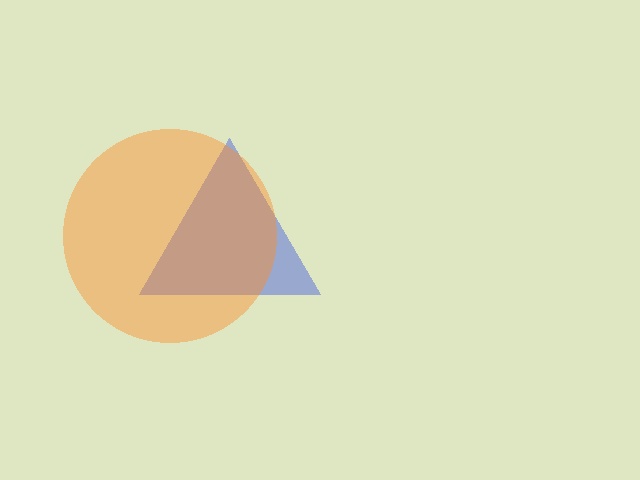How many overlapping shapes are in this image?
There are 2 overlapping shapes in the image.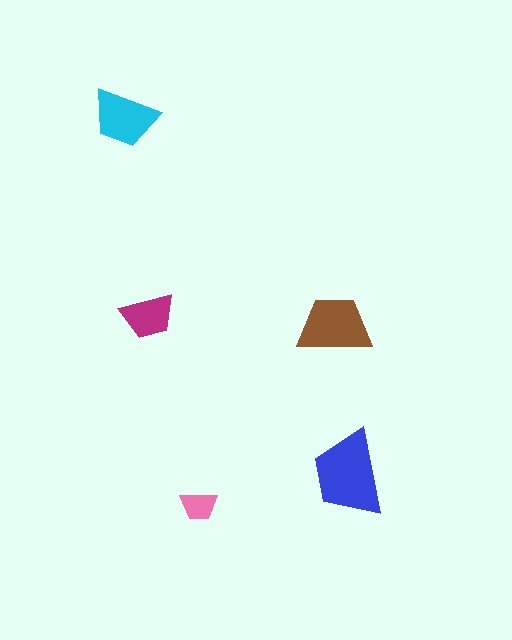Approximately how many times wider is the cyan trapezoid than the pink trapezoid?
About 2 times wider.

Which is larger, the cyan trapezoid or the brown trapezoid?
The brown one.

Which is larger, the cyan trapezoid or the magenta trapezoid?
The cyan one.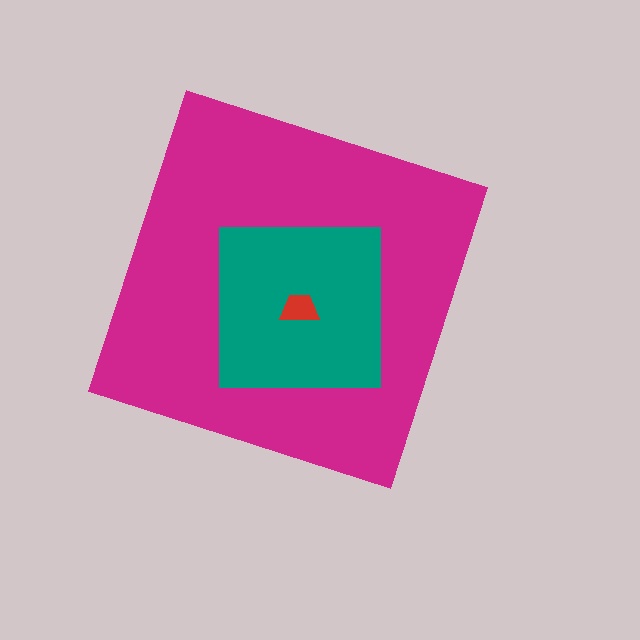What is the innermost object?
The red trapezoid.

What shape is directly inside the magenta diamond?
The teal square.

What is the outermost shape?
The magenta diamond.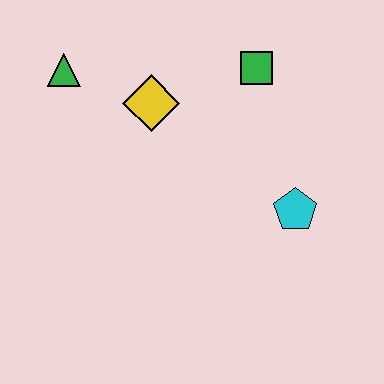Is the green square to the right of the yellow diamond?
Yes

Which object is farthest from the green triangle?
The cyan pentagon is farthest from the green triangle.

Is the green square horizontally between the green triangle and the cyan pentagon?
Yes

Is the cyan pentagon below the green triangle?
Yes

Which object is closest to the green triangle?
The yellow diamond is closest to the green triangle.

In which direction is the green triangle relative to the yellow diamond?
The green triangle is to the left of the yellow diamond.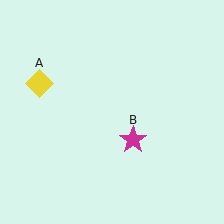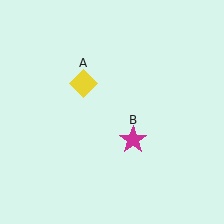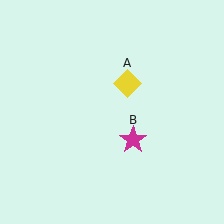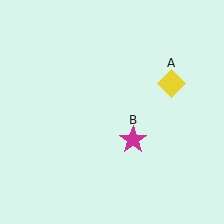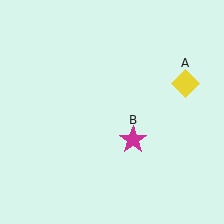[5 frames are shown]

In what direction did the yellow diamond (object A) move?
The yellow diamond (object A) moved right.